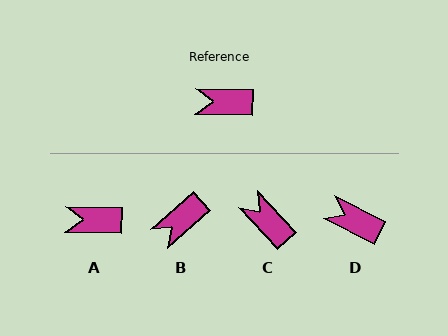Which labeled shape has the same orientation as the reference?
A.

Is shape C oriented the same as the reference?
No, it is off by about 45 degrees.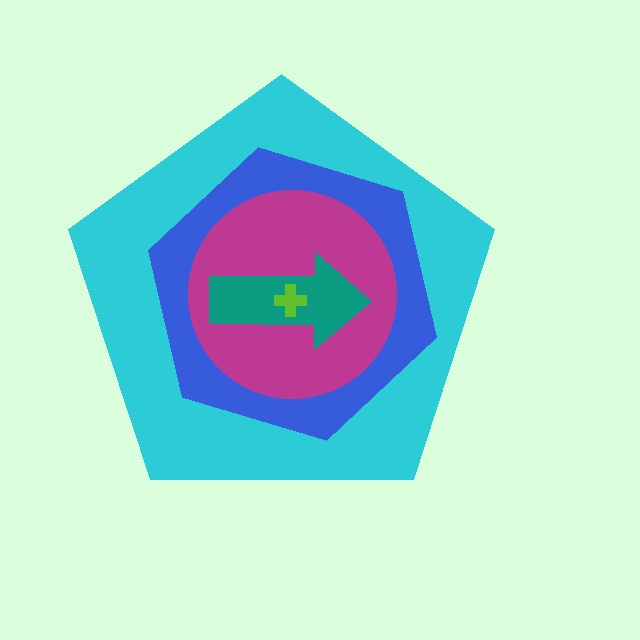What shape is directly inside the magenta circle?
The teal arrow.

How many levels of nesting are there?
5.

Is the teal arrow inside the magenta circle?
Yes.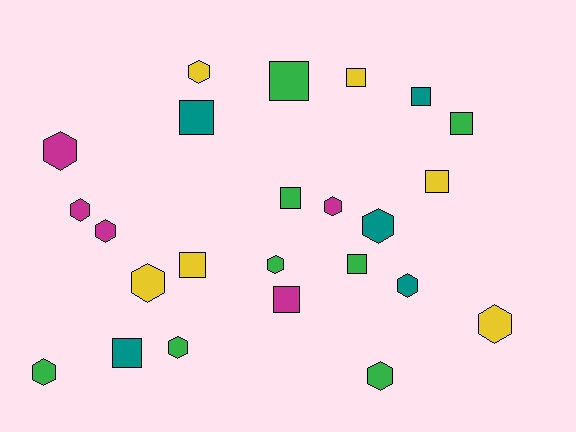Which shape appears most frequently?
Hexagon, with 13 objects.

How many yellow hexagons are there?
There are 3 yellow hexagons.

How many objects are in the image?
There are 24 objects.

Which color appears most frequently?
Green, with 8 objects.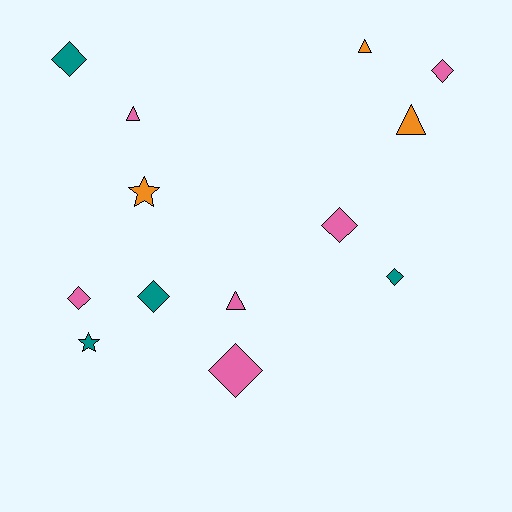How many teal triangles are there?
There are no teal triangles.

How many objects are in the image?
There are 13 objects.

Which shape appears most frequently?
Diamond, with 7 objects.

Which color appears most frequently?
Pink, with 6 objects.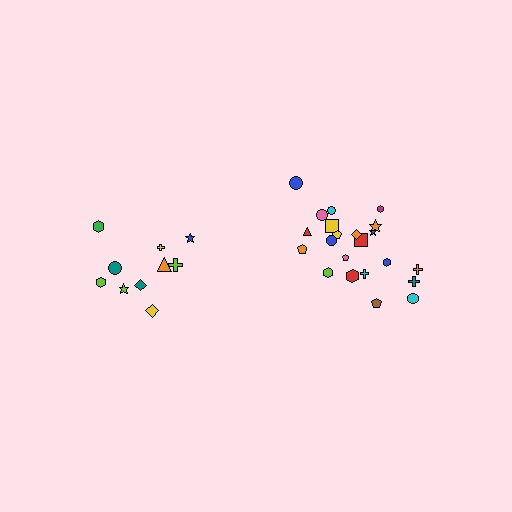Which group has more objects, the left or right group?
The right group.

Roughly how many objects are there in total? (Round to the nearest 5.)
Roughly 30 objects in total.